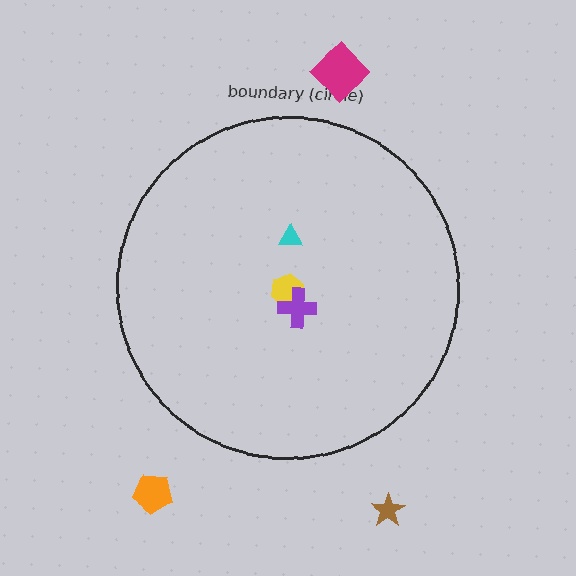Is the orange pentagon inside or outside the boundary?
Outside.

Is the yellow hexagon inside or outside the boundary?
Inside.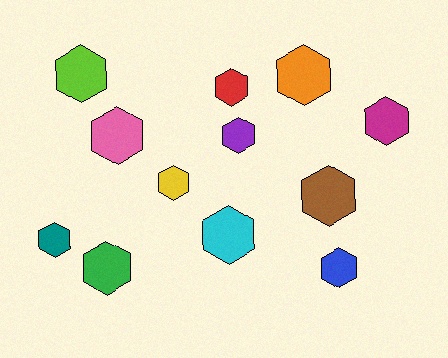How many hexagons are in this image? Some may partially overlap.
There are 12 hexagons.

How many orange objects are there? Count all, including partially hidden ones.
There is 1 orange object.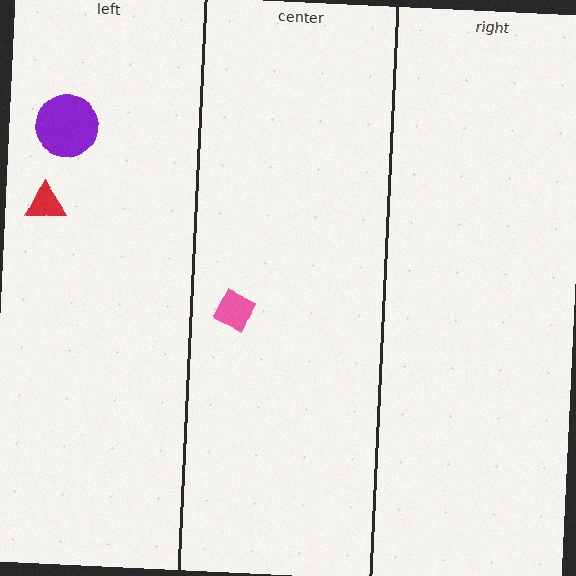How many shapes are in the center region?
1.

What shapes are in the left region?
The red triangle, the purple circle.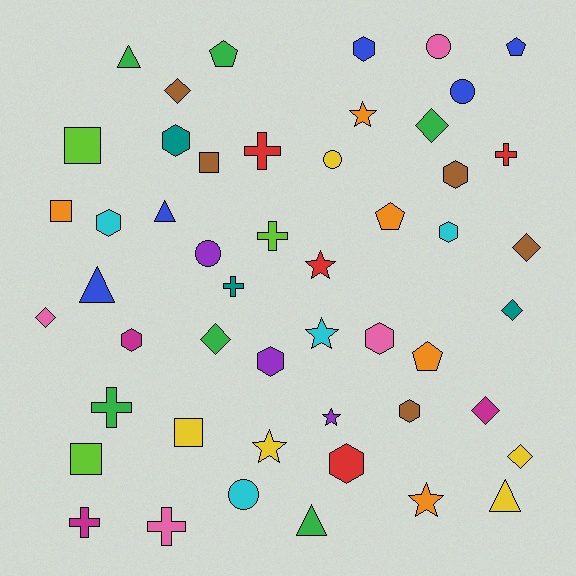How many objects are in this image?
There are 50 objects.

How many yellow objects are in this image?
There are 5 yellow objects.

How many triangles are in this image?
There are 5 triangles.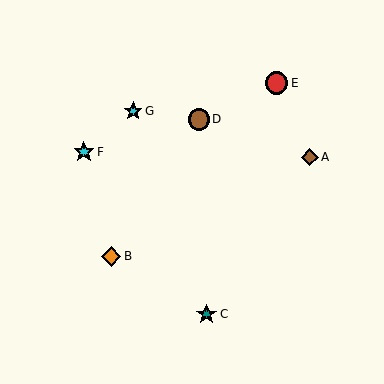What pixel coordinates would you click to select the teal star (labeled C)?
Click at (206, 314) to select the teal star C.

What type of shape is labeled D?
Shape D is a brown circle.